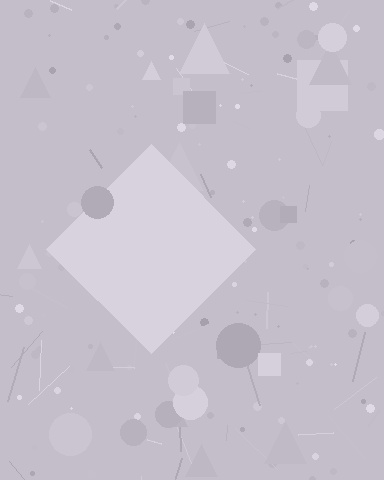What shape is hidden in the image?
A diamond is hidden in the image.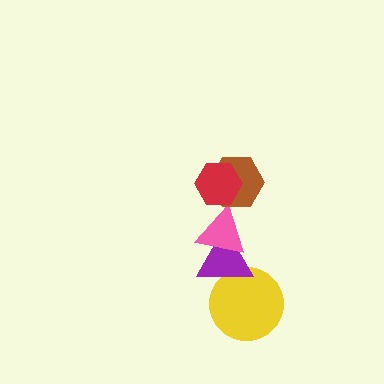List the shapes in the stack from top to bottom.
From top to bottom: the red hexagon, the brown hexagon, the pink triangle, the purple triangle, the yellow circle.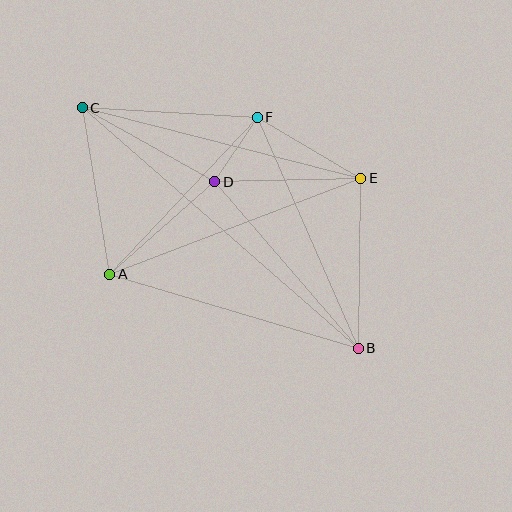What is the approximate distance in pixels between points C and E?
The distance between C and E is approximately 287 pixels.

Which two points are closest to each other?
Points D and F are closest to each other.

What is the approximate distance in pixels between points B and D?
The distance between B and D is approximately 220 pixels.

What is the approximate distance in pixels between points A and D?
The distance between A and D is approximately 140 pixels.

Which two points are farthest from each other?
Points B and C are farthest from each other.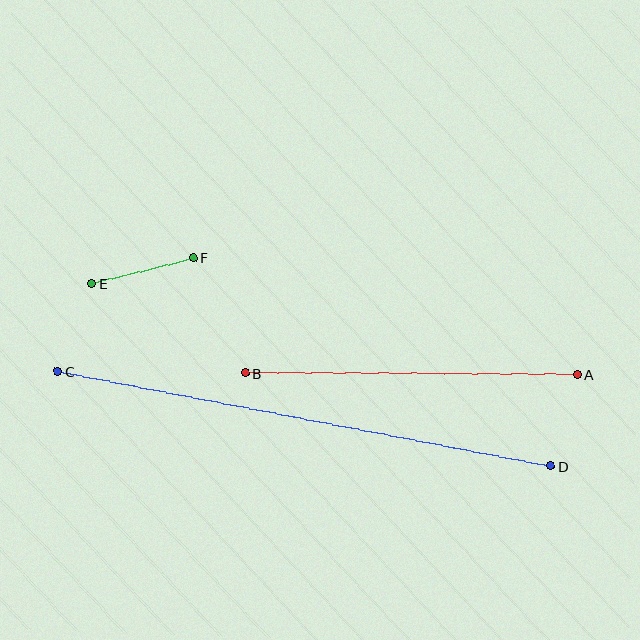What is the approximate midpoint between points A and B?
The midpoint is at approximately (411, 374) pixels.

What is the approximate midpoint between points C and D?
The midpoint is at approximately (304, 419) pixels.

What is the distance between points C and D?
The distance is approximately 502 pixels.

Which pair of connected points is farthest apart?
Points C and D are farthest apart.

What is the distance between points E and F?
The distance is approximately 105 pixels.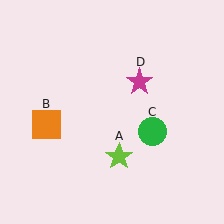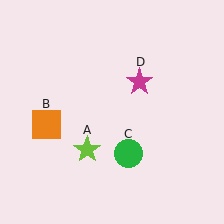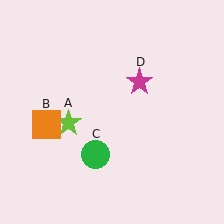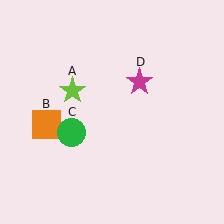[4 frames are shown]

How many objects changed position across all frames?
2 objects changed position: lime star (object A), green circle (object C).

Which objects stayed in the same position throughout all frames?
Orange square (object B) and magenta star (object D) remained stationary.